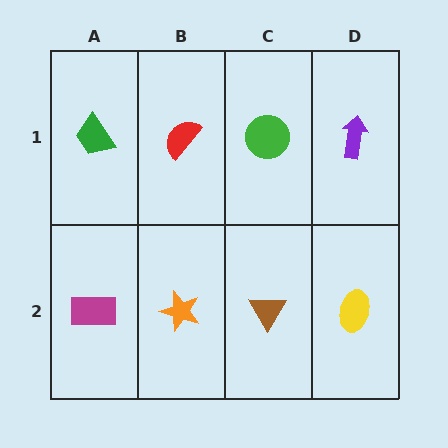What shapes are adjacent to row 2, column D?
A purple arrow (row 1, column D), a brown triangle (row 2, column C).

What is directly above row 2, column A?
A green trapezoid.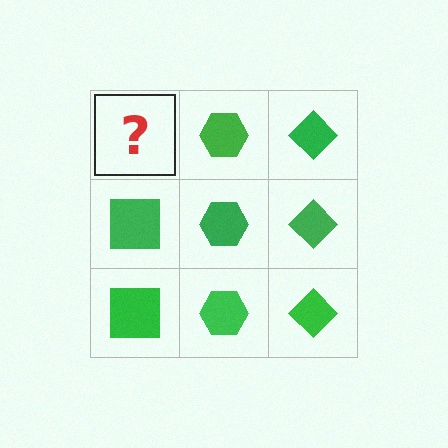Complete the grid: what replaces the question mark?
The question mark should be replaced with a green square.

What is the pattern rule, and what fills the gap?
The rule is that each column has a consistent shape. The gap should be filled with a green square.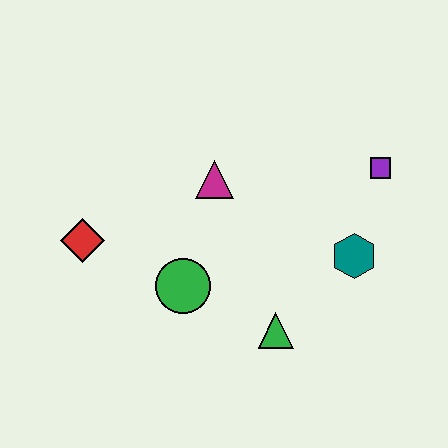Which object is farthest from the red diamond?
The purple square is farthest from the red diamond.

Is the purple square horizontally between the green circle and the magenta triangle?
No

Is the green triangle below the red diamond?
Yes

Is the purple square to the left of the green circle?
No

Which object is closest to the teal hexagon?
The purple square is closest to the teal hexagon.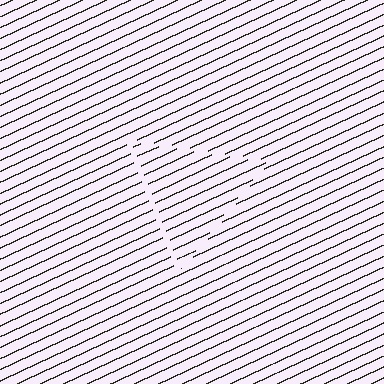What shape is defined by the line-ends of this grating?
An illusory triangle. The interior of the shape contains the same grating, shifted by half a period — the contour is defined by the phase discontinuity where line-ends from the inner and outer gratings abut.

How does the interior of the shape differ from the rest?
The interior of the shape contains the same grating, shifted by half a period — the contour is defined by the phase discontinuity where line-ends from the inner and outer gratings abut.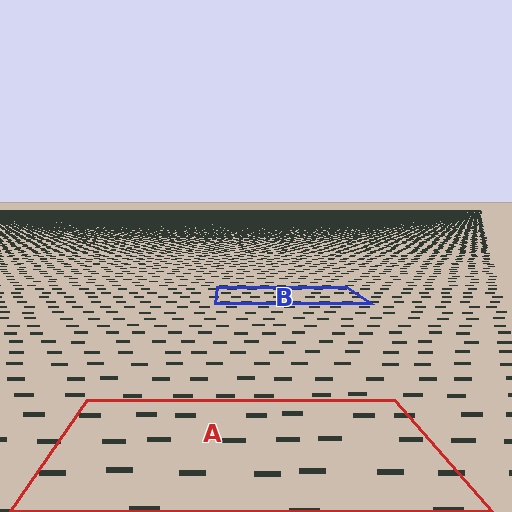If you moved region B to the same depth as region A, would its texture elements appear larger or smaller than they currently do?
They would appear larger. At a closer depth, the same texture elements are projected at a bigger on-screen size.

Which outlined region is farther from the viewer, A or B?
Region B is farther from the viewer — the texture elements inside it appear smaller and more densely packed.